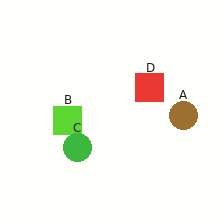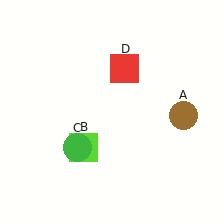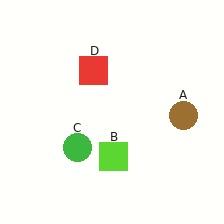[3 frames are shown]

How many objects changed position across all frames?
2 objects changed position: lime square (object B), red square (object D).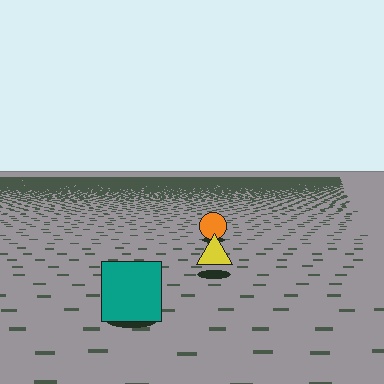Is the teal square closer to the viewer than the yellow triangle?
Yes. The teal square is closer — you can tell from the texture gradient: the ground texture is coarser near it.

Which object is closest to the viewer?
The teal square is closest. The texture marks near it are larger and more spread out.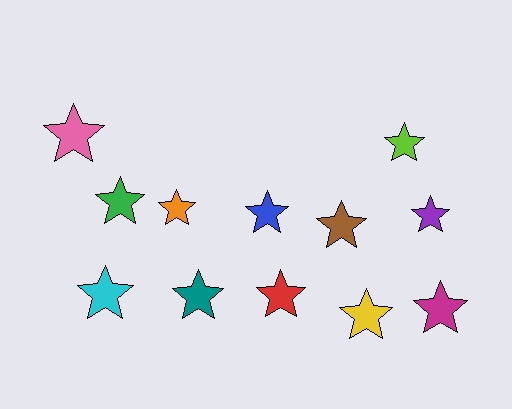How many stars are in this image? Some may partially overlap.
There are 12 stars.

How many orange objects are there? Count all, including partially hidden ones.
There is 1 orange object.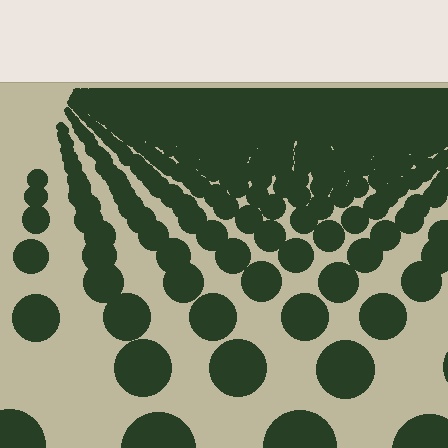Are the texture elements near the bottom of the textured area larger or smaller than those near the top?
Larger. Near the bottom, elements are closer to the viewer and appear at a bigger on-screen size.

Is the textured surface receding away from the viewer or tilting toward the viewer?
The surface is receding away from the viewer. Texture elements get smaller and denser toward the top.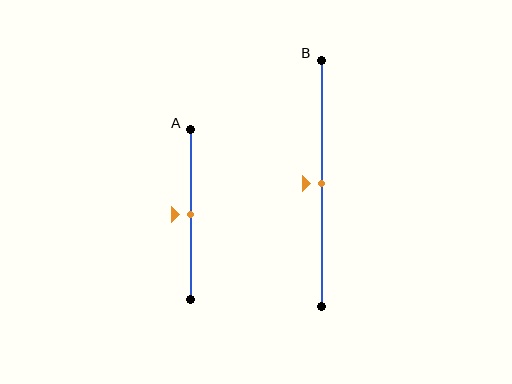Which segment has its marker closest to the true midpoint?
Segment A has its marker closest to the true midpoint.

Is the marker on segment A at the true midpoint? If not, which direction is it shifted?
Yes, the marker on segment A is at the true midpoint.